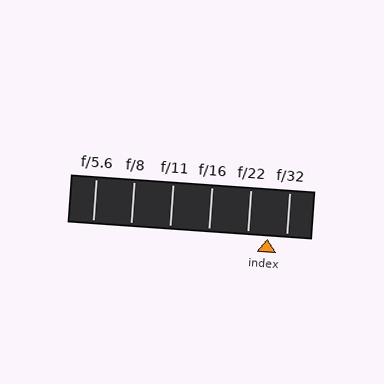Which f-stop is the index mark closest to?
The index mark is closest to f/32.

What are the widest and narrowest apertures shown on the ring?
The widest aperture shown is f/5.6 and the narrowest is f/32.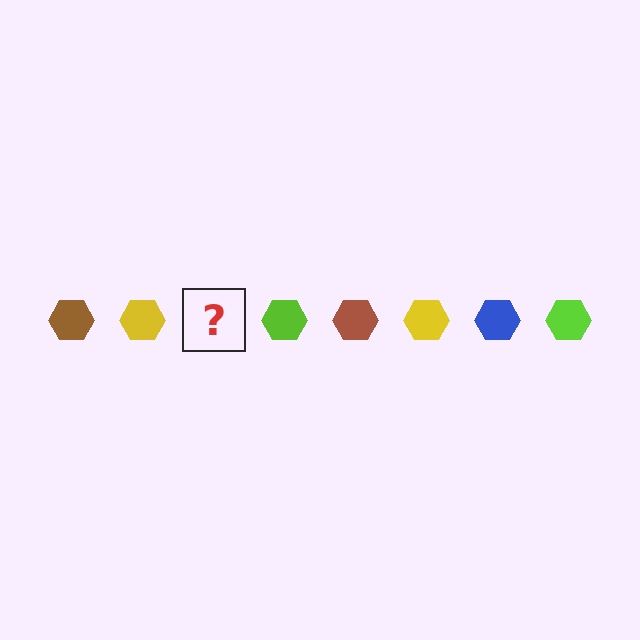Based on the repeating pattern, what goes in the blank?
The blank should be a blue hexagon.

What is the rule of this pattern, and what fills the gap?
The rule is that the pattern cycles through brown, yellow, blue, lime hexagons. The gap should be filled with a blue hexagon.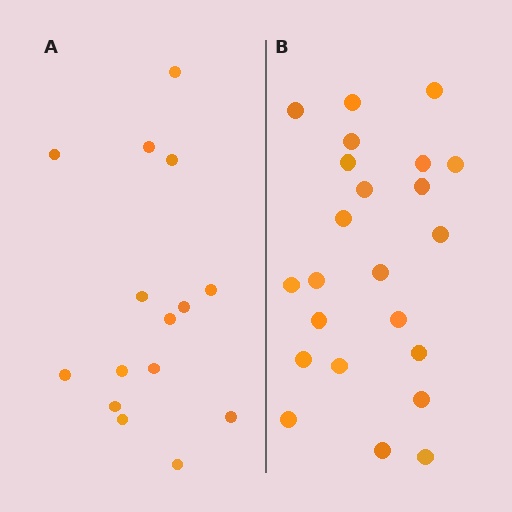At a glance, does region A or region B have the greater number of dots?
Region B (the right region) has more dots.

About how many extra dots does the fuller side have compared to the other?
Region B has roughly 8 or so more dots than region A.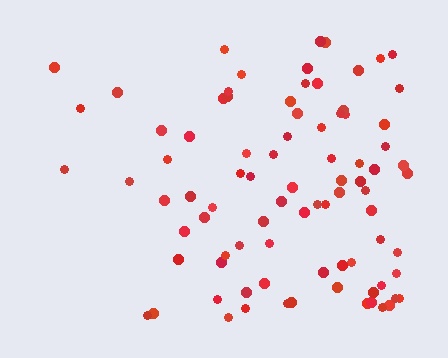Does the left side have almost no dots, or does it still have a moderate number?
Still a moderate number, just noticeably fewer than the right.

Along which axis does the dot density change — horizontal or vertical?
Horizontal.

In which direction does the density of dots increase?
From left to right, with the right side densest.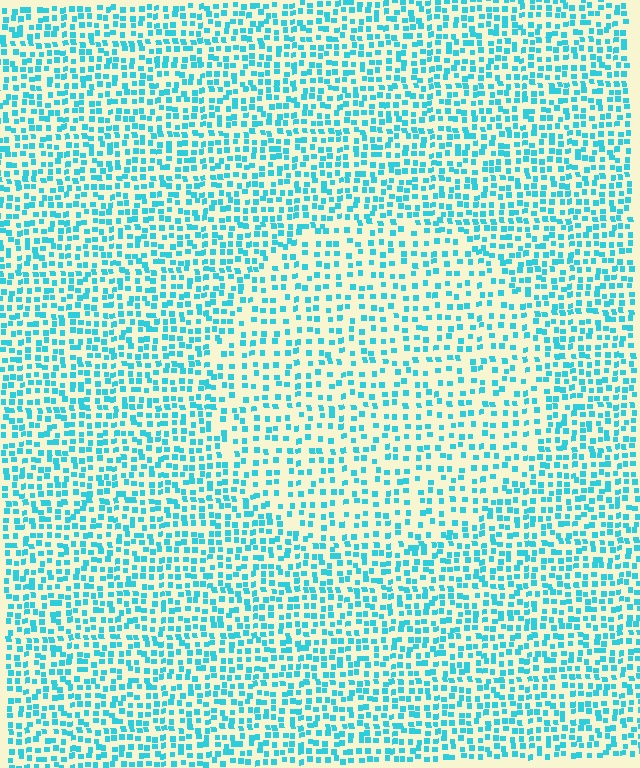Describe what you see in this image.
The image contains small cyan elements arranged at two different densities. A circle-shaped region is visible where the elements are less densely packed than the surrounding area.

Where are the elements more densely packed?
The elements are more densely packed outside the circle boundary.